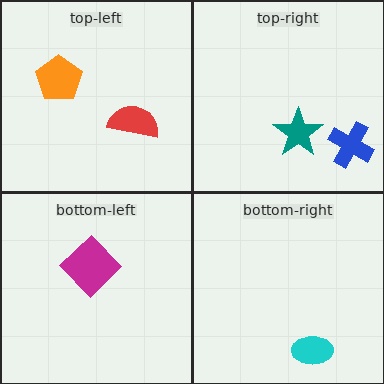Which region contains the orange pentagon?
The top-left region.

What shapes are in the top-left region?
The orange pentagon, the red semicircle.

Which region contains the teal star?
The top-right region.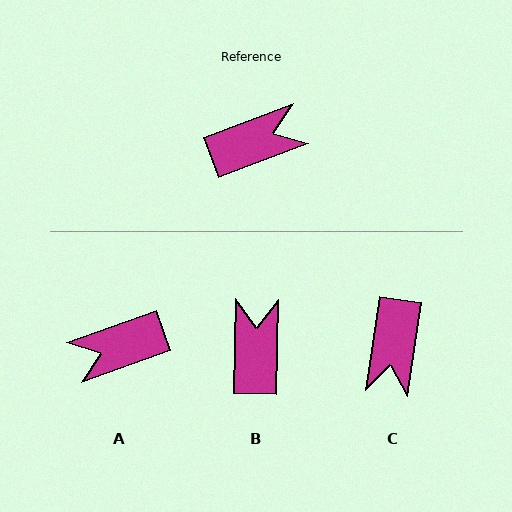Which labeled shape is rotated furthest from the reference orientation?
A, about 179 degrees away.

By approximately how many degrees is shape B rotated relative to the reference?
Approximately 68 degrees counter-clockwise.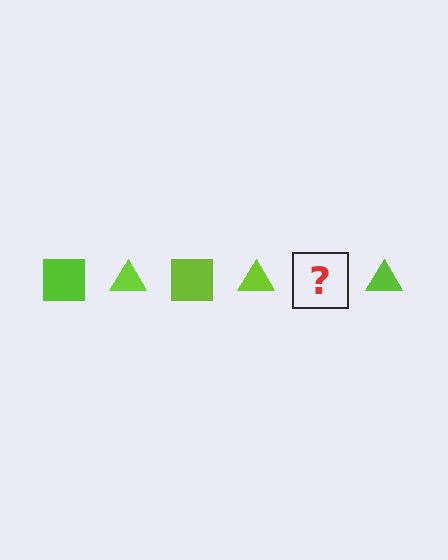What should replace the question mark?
The question mark should be replaced with a lime square.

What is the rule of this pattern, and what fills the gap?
The rule is that the pattern cycles through square, triangle shapes in lime. The gap should be filled with a lime square.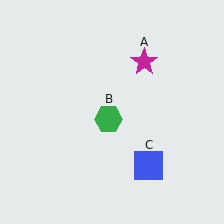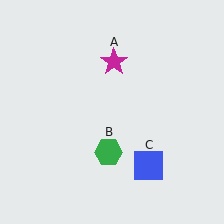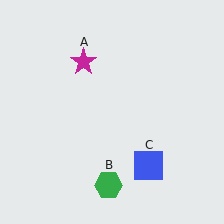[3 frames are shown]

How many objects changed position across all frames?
2 objects changed position: magenta star (object A), green hexagon (object B).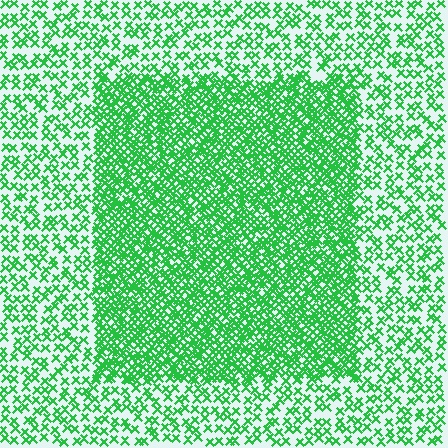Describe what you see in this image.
The image contains small green elements arranged at two different densities. A rectangle-shaped region is visible where the elements are more densely packed than the surrounding area.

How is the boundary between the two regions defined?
The boundary is defined by a change in element density (approximately 2.3x ratio). All elements are the same color, size, and shape.